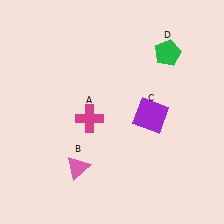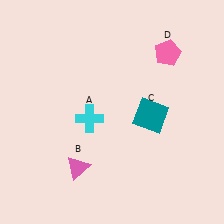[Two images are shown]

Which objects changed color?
A changed from magenta to cyan. C changed from purple to teal. D changed from green to pink.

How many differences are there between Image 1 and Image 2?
There are 3 differences between the two images.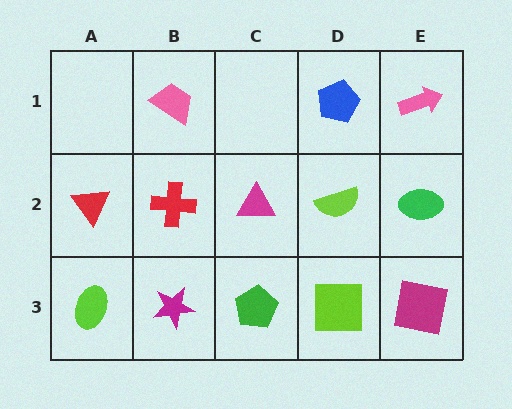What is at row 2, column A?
A red triangle.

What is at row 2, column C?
A magenta triangle.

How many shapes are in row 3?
5 shapes.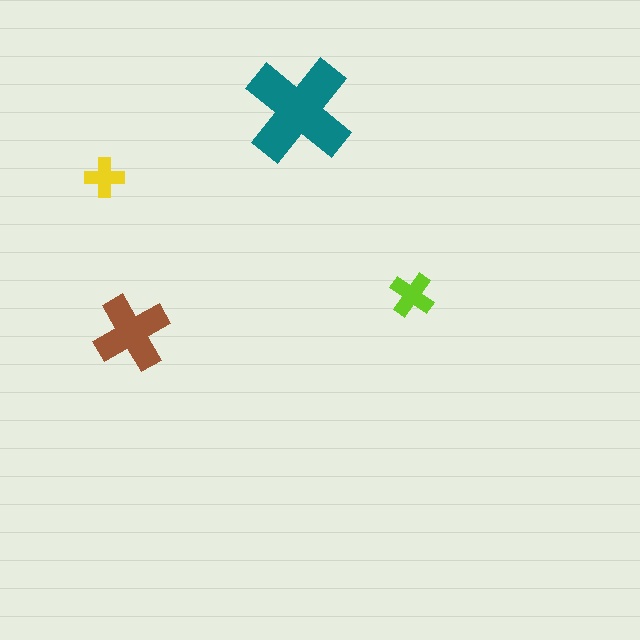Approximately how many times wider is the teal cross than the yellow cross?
About 3 times wider.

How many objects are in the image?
There are 4 objects in the image.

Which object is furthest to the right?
The lime cross is rightmost.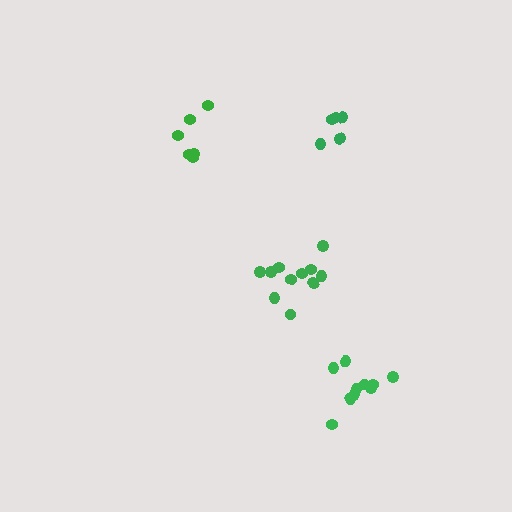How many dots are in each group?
Group 1: 11 dots, Group 2: 6 dots, Group 3: 10 dots, Group 4: 5 dots (32 total).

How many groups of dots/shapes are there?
There are 4 groups.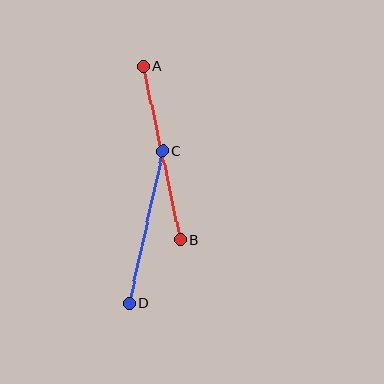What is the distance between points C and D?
The distance is approximately 155 pixels.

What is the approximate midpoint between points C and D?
The midpoint is at approximately (146, 227) pixels.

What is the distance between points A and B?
The distance is approximately 178 pixels.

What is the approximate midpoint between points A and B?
The midpoint is at approximately (162, 153) pixels.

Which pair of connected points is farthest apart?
Points A and B are farthest apart.